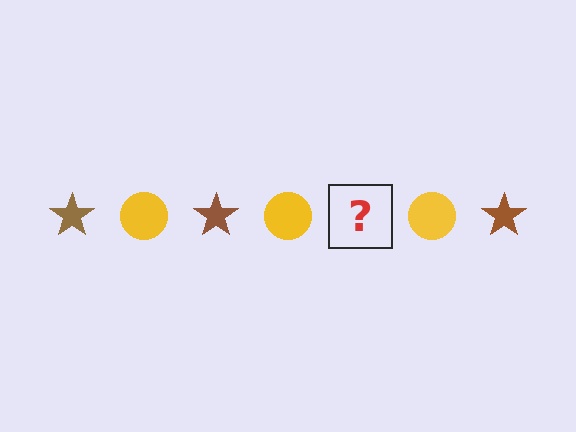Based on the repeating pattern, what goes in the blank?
The blank should be a brown star.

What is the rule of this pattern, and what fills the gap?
The rule is that the pattern alternates between brown star and yellow circle. The gap should be filled with a brown star.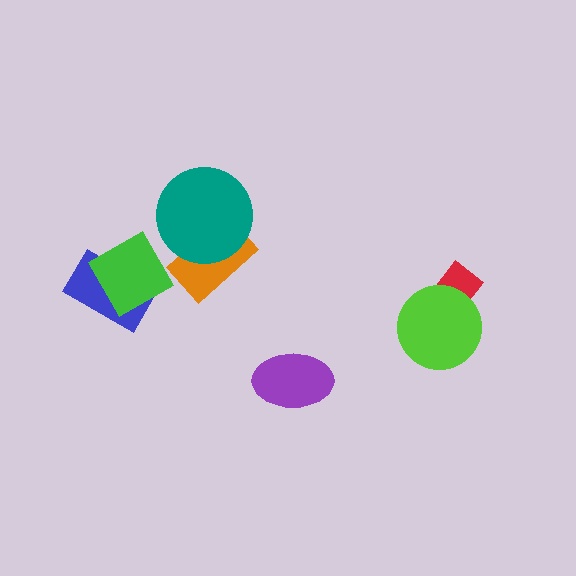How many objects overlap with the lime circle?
1 object overlaps with the lime circle.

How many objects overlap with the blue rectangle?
1 object overlaps with the blue rectangle.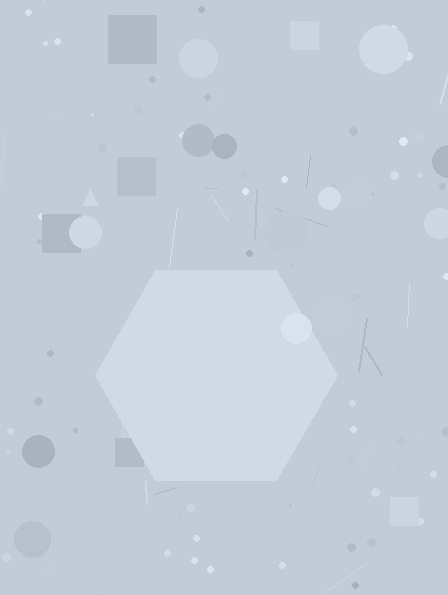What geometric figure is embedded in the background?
A hexagon is embedded in the background.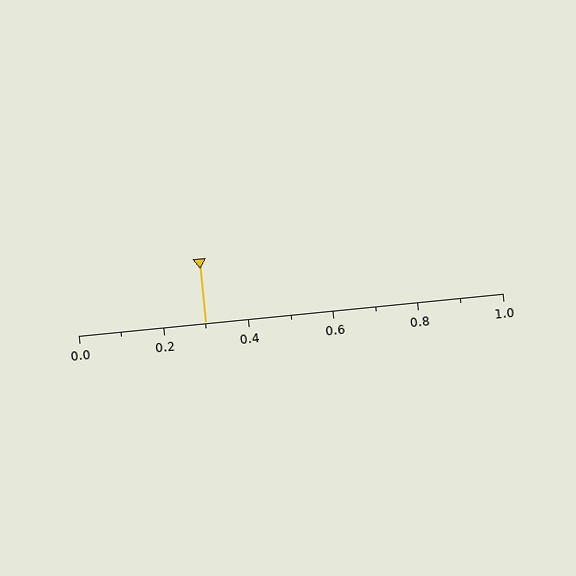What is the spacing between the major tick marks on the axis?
The major ticks are spaced 0.2 apart.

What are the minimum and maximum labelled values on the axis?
The axis runs from 0.0 to 1.0.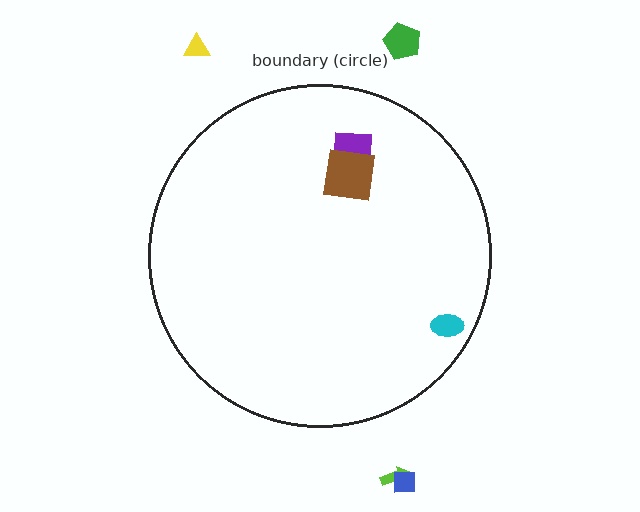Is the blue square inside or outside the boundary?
Outside.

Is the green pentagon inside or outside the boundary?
Outside.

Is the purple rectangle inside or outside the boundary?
Inside.